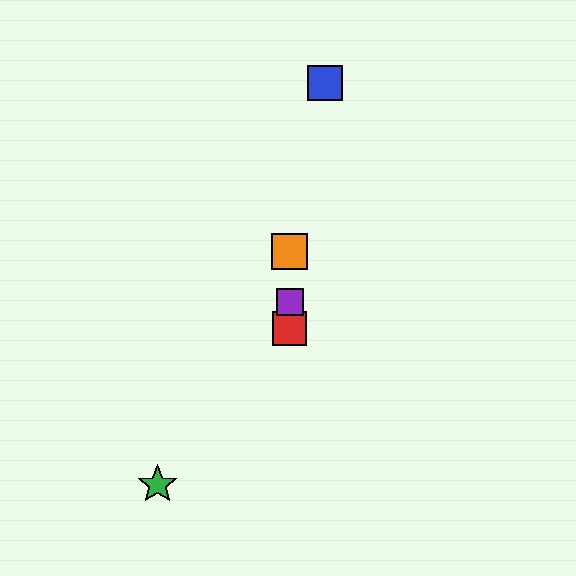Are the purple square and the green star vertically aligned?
No, the purple square is at x≈290 and the green star is at x≈158.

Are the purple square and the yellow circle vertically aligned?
Yes, both are at x≈290.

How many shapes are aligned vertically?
4 shapes (the red square, the yellow circle, the purple square, the orange square) are aligned vertically.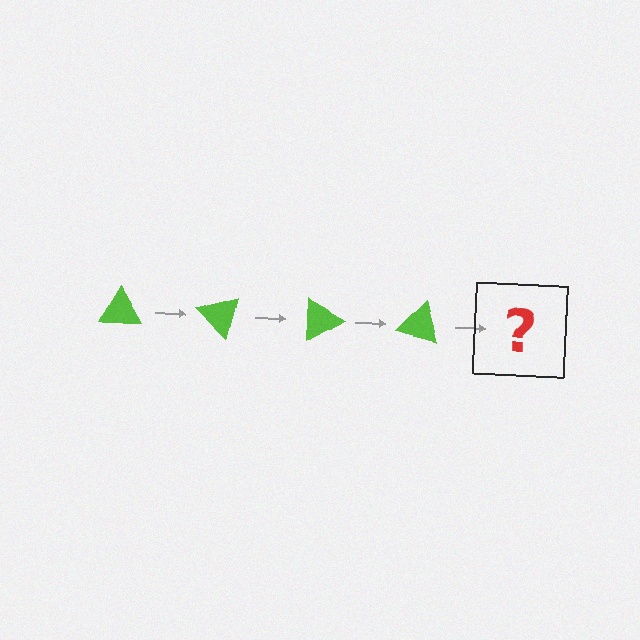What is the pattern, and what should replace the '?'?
The pattern is that the triangle rotates 45 degrees each step. The '?' should be a lime triangle rotated 180 degrees.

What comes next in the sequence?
The next element should be a lime triangle rotated 180 degrees.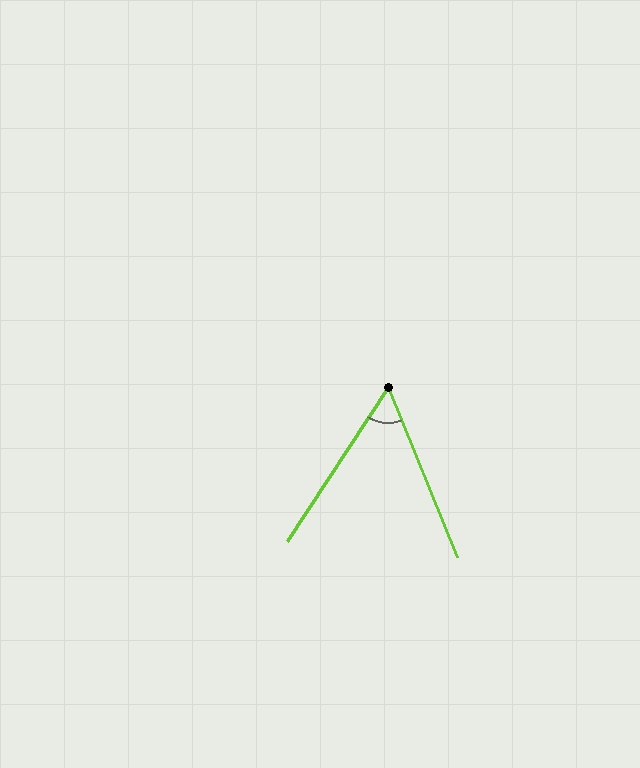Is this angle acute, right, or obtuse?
It is acute.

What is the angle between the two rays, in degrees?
Approximately 55 degrees.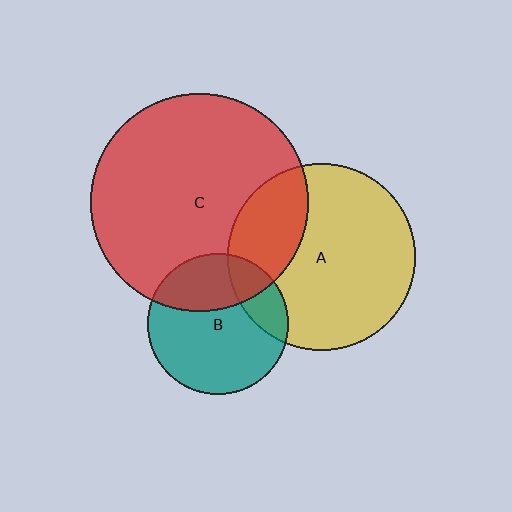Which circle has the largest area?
Circle C (red).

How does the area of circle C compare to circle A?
Approximately 1.4 times.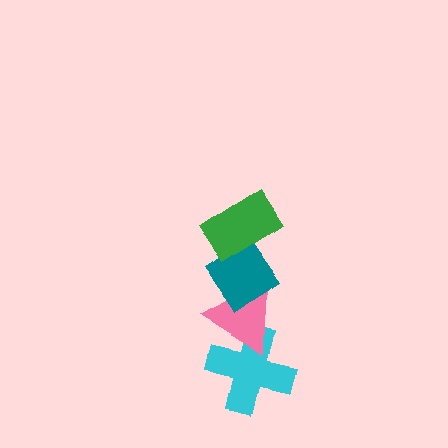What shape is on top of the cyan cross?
The pink triangle is on top of the cyan cross.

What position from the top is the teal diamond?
The teal diamond is 2nd from the top.